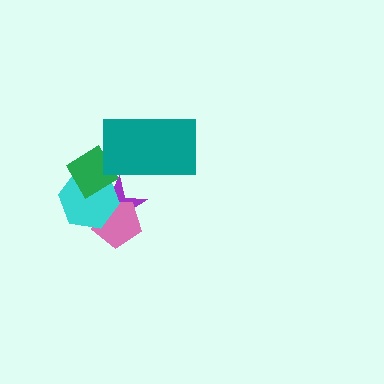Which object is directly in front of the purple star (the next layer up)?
The pink pentagon is directly in front of the purple star.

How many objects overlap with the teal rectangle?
2 objects overlap with the teal rectangle.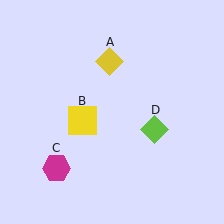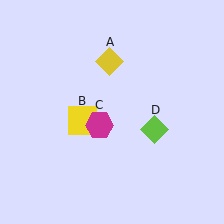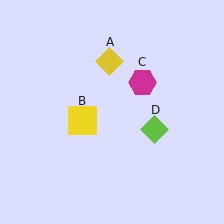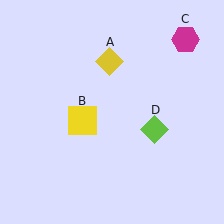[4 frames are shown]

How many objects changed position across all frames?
1 object changed position: magenta hexagon (object C).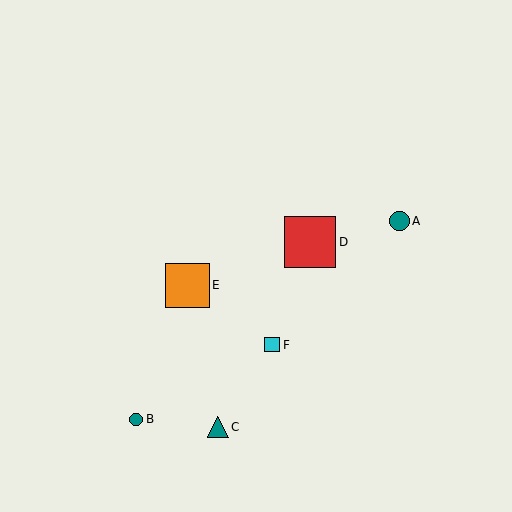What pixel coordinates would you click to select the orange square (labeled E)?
Click at (187, 285) to select the orange square E.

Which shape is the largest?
The red square (labeled D) is the largest.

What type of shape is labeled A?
Shape A is a teal circle.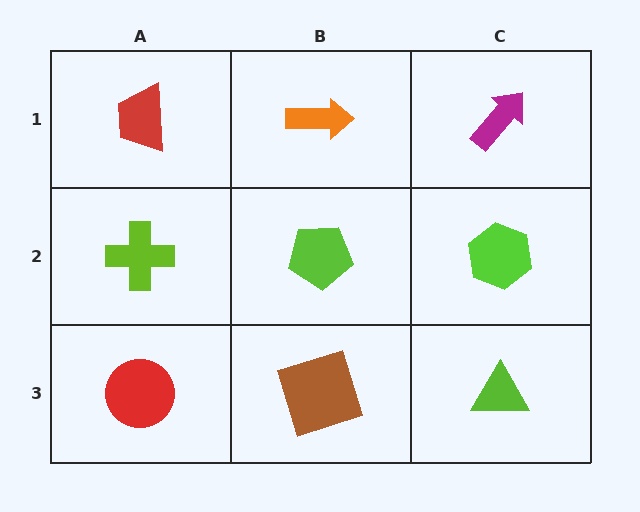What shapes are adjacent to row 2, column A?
A red trapezoid (row 1, column A), a red circle (row 3, column A), a lime pentagon (row 2, column B).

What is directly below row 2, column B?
A brown square.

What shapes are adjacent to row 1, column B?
A lime pentagon (row 2, column B), a red trapezoid (row 1, column A), a magenta arrow (row 1, column C).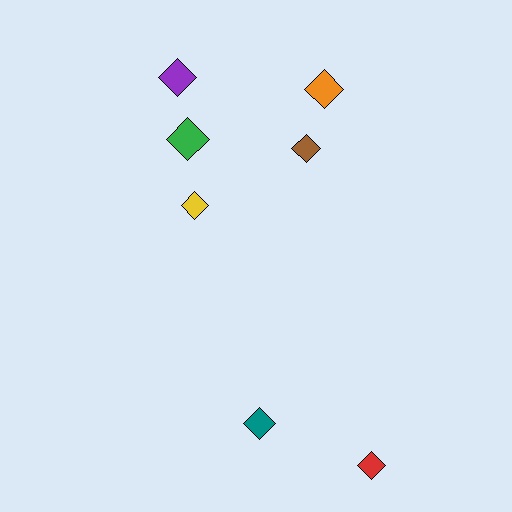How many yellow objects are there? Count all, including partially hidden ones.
There is 1 yellow object.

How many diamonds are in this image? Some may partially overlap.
There are 7 diamonds.